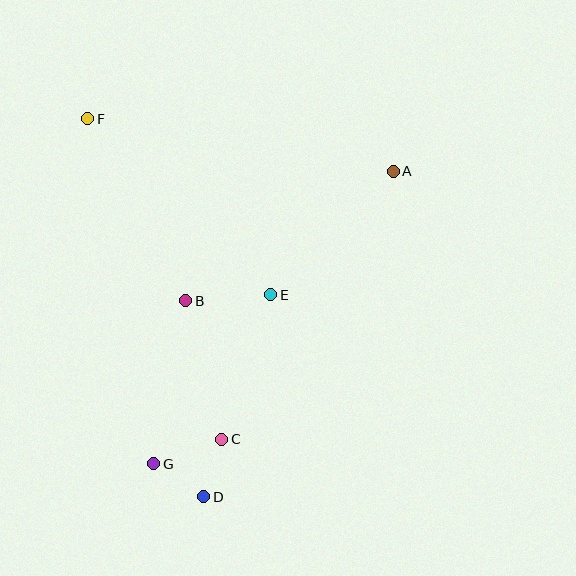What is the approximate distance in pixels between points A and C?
The distance between A and C is approximately 318 pixels.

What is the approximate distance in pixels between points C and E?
The distance between C and E is approximately 153 pixels.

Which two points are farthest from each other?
Points D and F are farthest from each other.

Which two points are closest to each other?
Points D and G are closest to each other.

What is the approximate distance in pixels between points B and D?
The distance between B and D is approximately 197 pixels.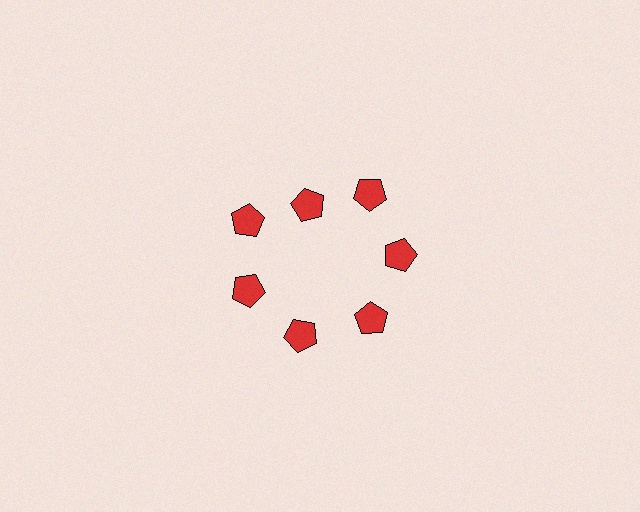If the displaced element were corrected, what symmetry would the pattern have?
It would have 7-fold rotational symmetry — the pattern would map onto itself every 51 degrees.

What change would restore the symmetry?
The symmetry would be restored by moving it outward, back onto the ring so that all 7 pentagons sit at equal angles and equal distance from the center.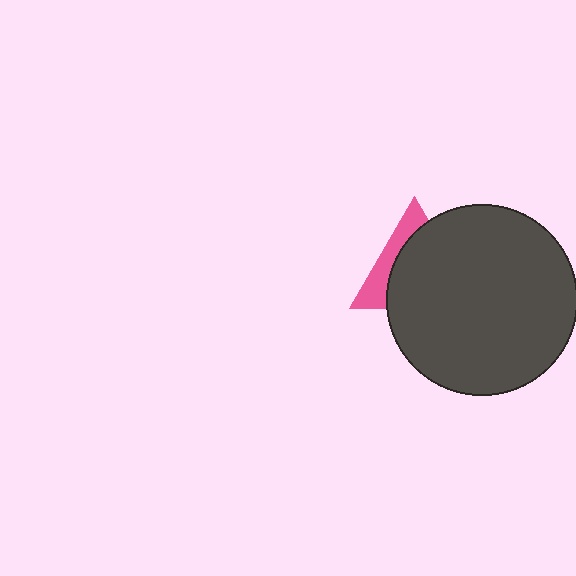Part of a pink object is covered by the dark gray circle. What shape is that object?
It is a triangle.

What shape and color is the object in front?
The object in front is a dark gray circle.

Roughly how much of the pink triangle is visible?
A small part of it is visible (roughly 32%).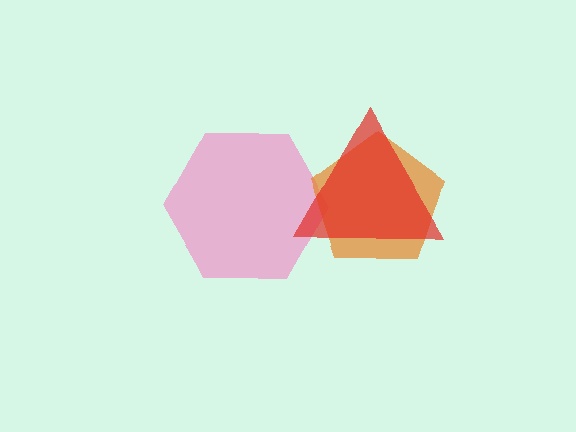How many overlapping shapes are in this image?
There are 3 overlapping shapes in the image.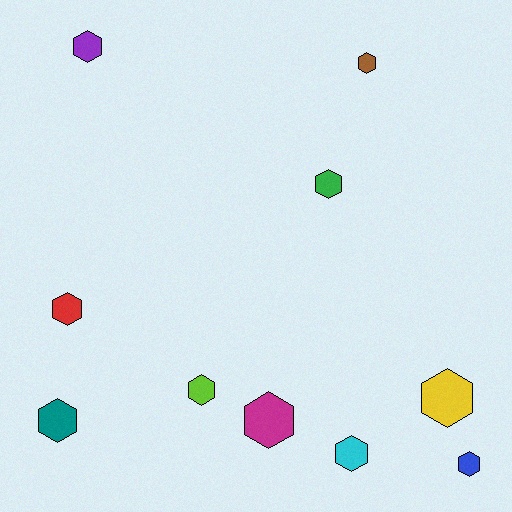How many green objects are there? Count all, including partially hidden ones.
There is 1 green object.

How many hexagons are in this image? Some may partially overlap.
There are 10 hexagons.